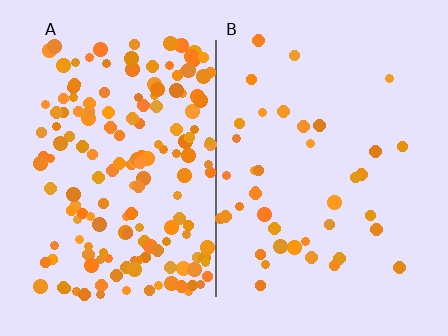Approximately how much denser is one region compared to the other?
Approximately 4.2× — region A over region B.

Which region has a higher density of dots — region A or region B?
A (the left).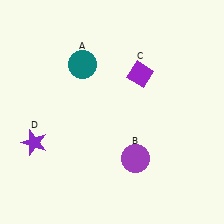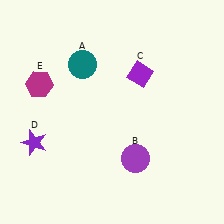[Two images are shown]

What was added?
A magenta hexagon (E) was added in Image 2.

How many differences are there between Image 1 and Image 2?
There is 1 difference between the two images.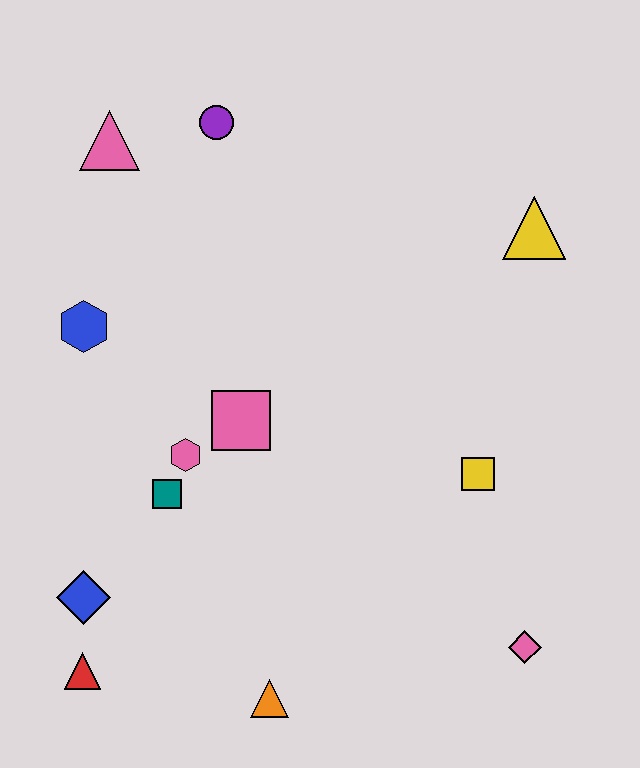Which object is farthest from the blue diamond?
The yellow triangle is farthest from the blue diamond.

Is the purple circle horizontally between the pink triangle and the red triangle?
No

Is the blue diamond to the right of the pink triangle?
No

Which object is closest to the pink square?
The pink hexagon is closest to the pink square.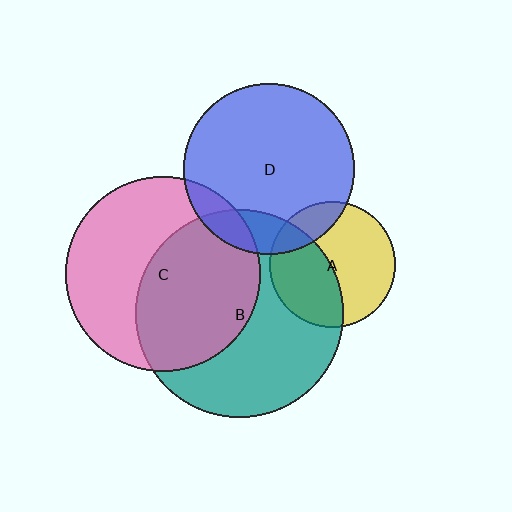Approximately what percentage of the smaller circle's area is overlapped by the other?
Approximately 15%.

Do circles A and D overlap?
Yes.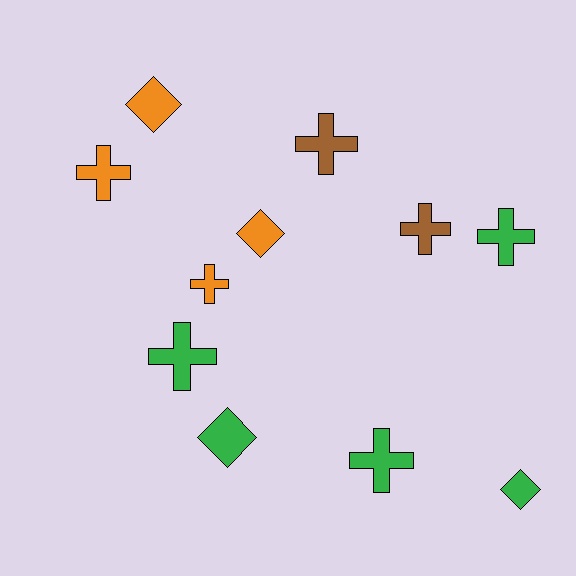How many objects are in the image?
There are 11 objects.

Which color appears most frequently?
Green, with 5 objects.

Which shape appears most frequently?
Cross, with 7 objects.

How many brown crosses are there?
There are 2 brown crosses.